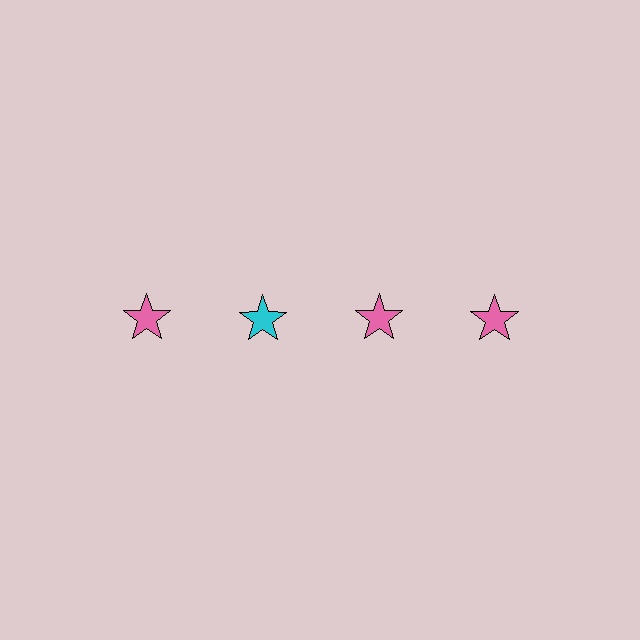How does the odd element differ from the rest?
It has a different color: cyan instead of pink.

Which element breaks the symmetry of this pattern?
The cyan star in the top row, second from left column breaks the symmetry. All other shapes are pink stars.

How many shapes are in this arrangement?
There are 4 shapes arranged in a grid pattern.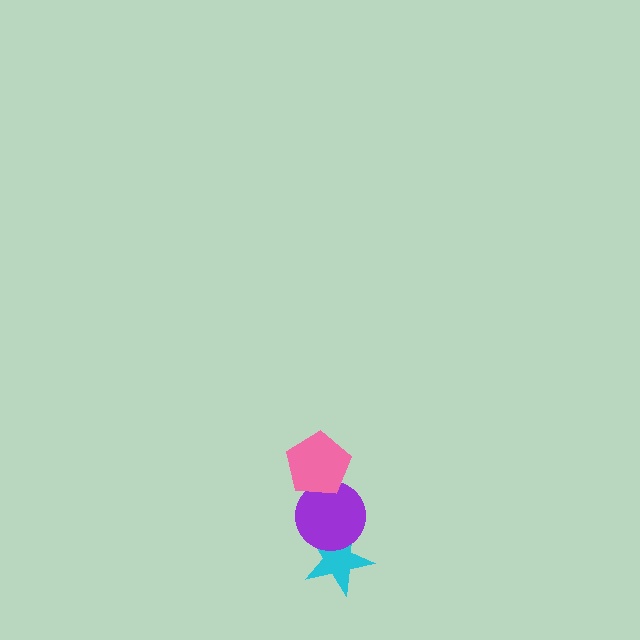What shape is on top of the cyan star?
The purple circle is on top of the cyan star.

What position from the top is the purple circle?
The purple circle is 2nd from the top.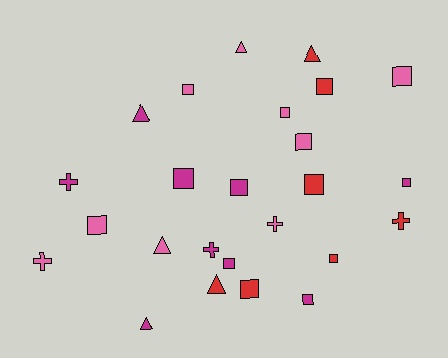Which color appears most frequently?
Pink, with 9 objects.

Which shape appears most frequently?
Square, with 14 objects.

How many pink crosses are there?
There are 2 pink crosses.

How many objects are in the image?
There are 25 objects.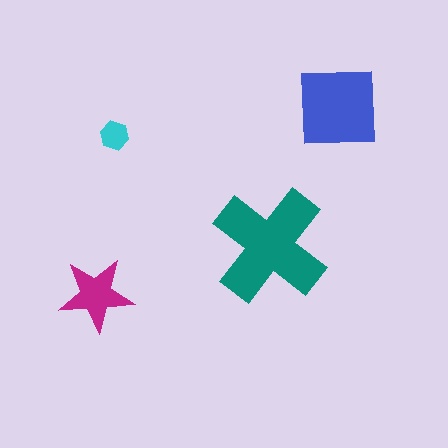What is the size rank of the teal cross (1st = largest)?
1st.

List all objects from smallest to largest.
The cyan hexagon, the magenta star, the blue square, the teal cross.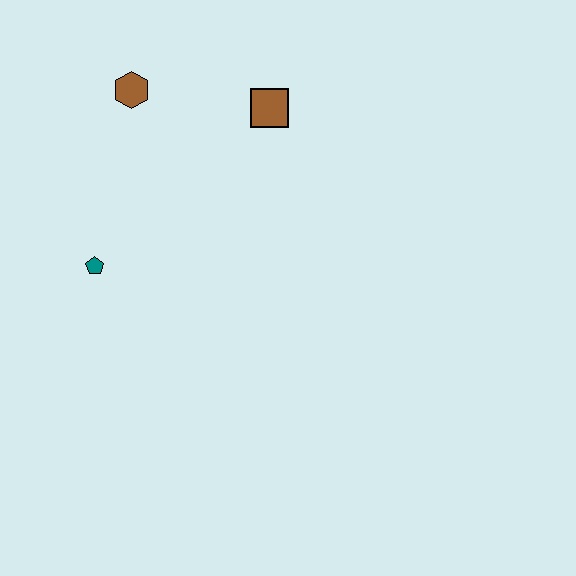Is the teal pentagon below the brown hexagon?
Yes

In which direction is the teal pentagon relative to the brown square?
The teal pentagon is to the left of the brown square.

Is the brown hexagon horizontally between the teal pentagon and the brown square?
Yes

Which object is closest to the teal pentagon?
The brown hexagon is closest to the teal pentagon.